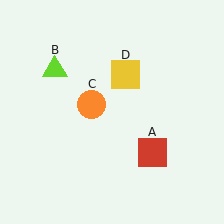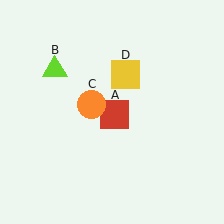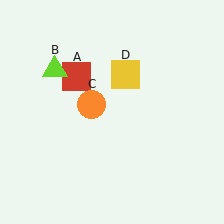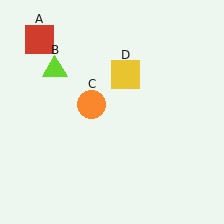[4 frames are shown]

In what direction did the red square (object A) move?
The red square (object A) moved up and to the left.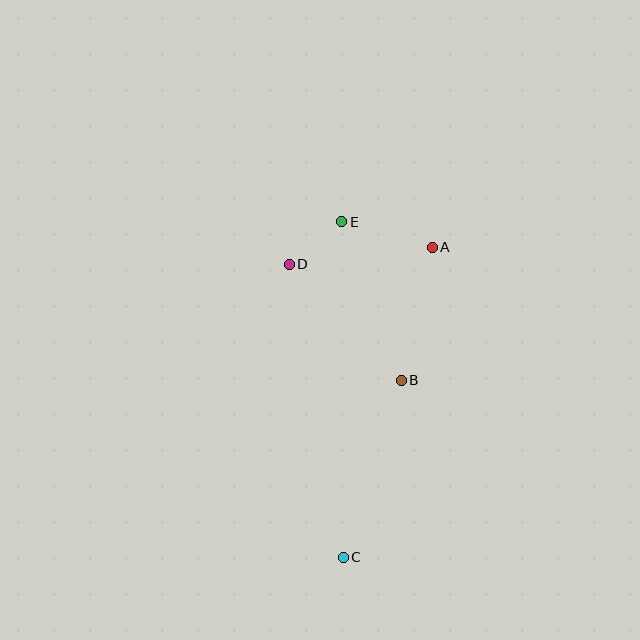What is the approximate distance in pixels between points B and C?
The distance between B and C is approximately 187 pixels.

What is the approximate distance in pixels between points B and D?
The distance between B and D is approximately 161 pixels.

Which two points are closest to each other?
Points D and E are closest to each other.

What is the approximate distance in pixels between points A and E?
The distance between A and E is approximately 94 pixels.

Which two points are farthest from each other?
Points C and E are farthest from each other.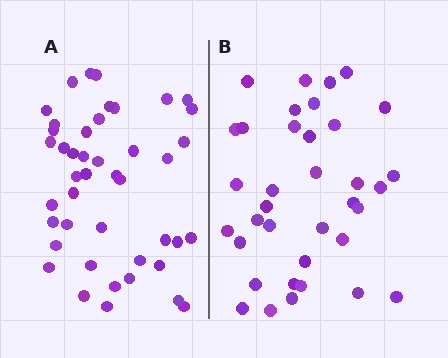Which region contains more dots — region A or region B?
Region A (the left region) has more dots.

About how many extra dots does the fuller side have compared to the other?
Region A has roughly 8 or so more dots than region B.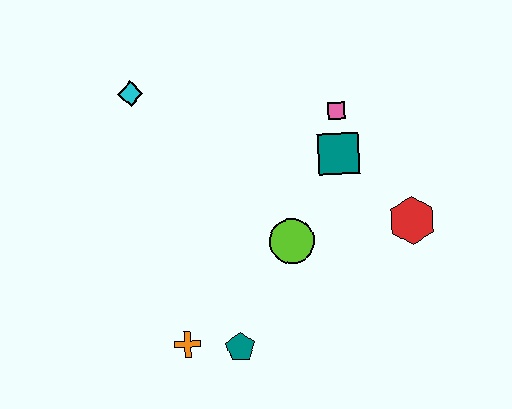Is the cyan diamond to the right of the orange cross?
No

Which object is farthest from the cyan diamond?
The red hexagon is farthest from the cyan diamond.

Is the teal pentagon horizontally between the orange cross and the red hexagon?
Yes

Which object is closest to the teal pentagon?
The orange cross is closest to the teal pentagon.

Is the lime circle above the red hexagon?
No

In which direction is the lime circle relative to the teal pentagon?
The lime circle is above the teal pentagon.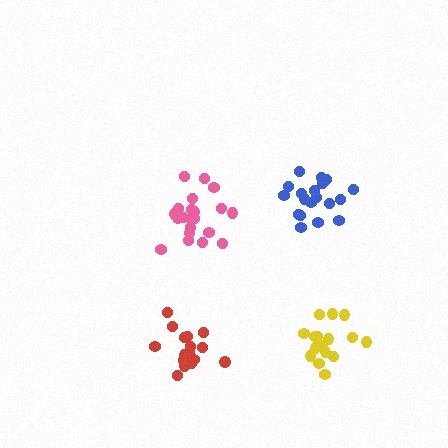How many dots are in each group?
Group 1: 21 dots, Group 2: 16 dots, Group 3: 18 dots, Group 4: 19 dots (74 total).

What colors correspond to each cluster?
The clusters are colored: pink, yellow, red, blue.